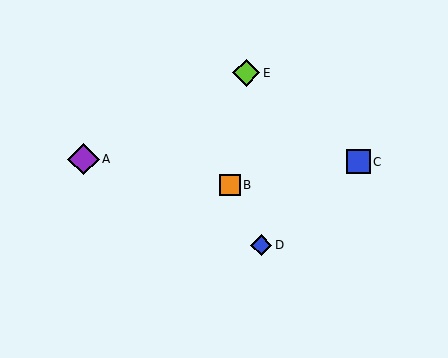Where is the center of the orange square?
The center of the orange square is at (230, 185).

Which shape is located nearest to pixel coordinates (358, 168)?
The blue square (labeled C) at (358, 162) is nearest to that location.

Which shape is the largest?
The purple diamond (labeled A) is the largest.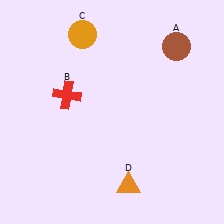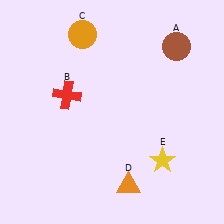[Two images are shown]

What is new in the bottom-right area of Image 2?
A yellow star (E) was added in the bottom-right area of Image 2.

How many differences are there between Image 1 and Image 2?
There is 1 difference between the two images.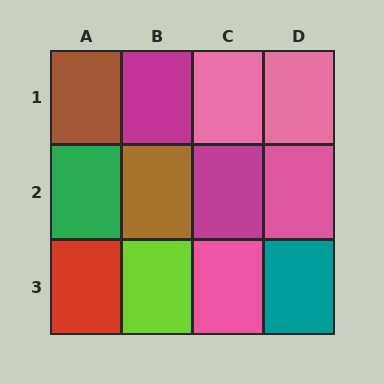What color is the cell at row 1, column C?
Pink.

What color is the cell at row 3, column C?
Pink.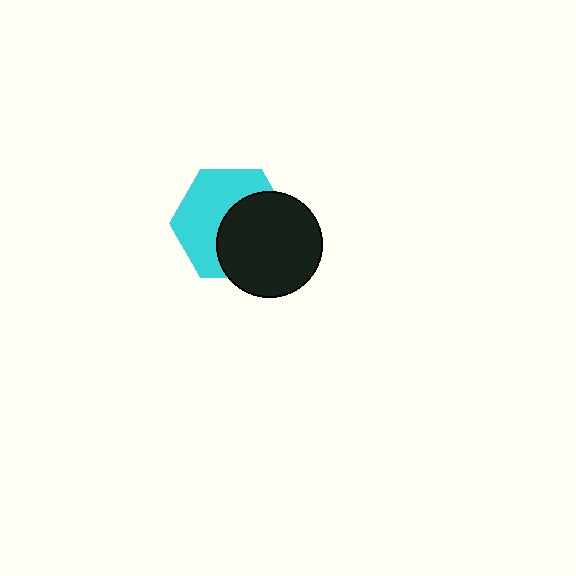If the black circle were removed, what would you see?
You would see the complete cyan hexagon.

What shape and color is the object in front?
The object in front is a black circle.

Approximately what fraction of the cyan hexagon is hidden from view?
Roughly 48% of the cyan hexagon is hidden behind the black circle.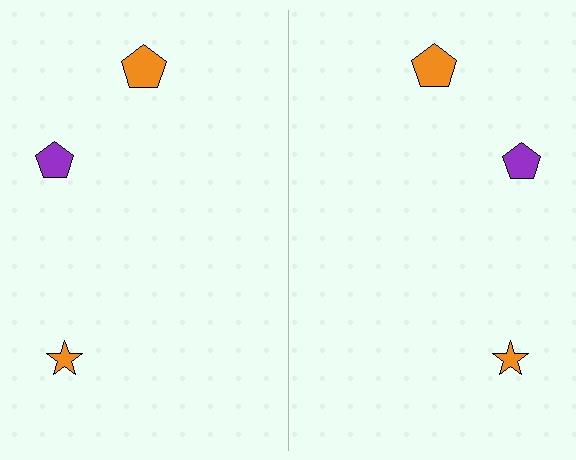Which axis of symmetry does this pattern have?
The pattern has a vertical axis of symmetry running through the center of the image.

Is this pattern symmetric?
Yes, this pattern has bilateral (reflection) symmetry.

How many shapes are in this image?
There are 6 shapes in this image.